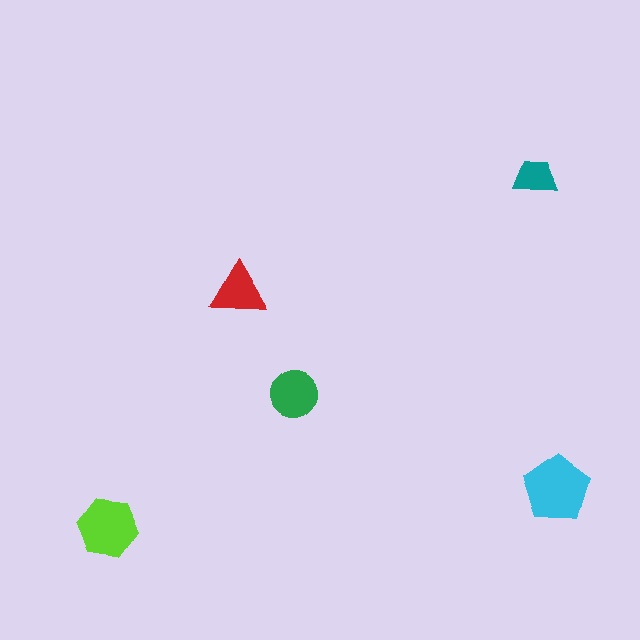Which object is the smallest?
The teal trapezoid.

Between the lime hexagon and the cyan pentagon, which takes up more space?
The cyan pentagon.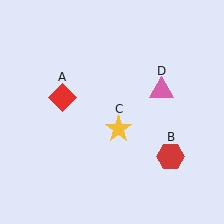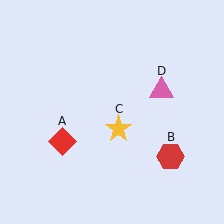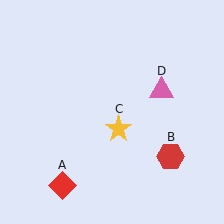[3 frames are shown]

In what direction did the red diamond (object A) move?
The red diamond (object A) moved down.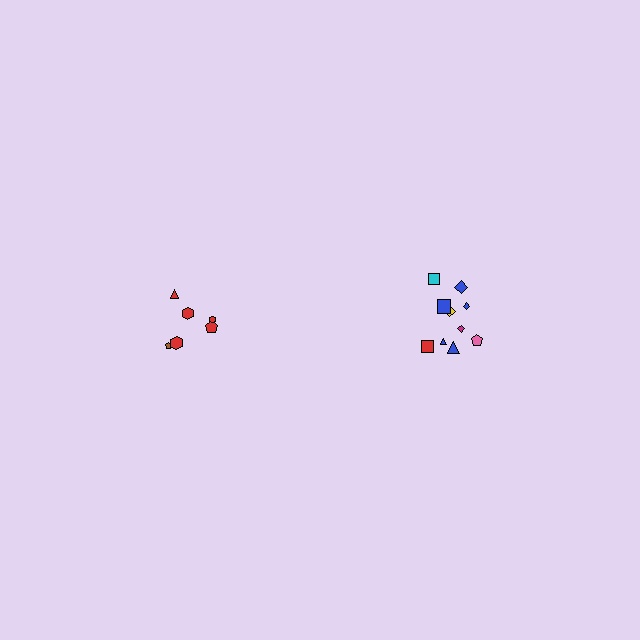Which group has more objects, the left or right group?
The right group.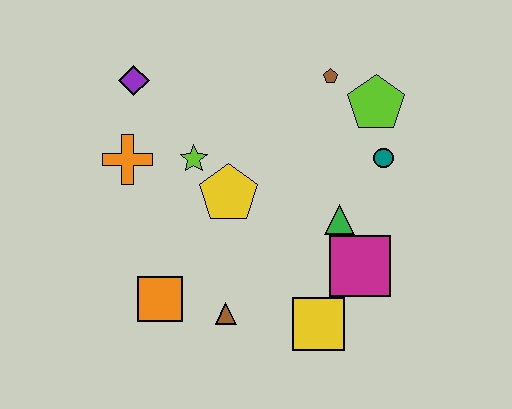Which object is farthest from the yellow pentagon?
The lime pentagon is farthest from the yellow pentagon.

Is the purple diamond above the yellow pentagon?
Yes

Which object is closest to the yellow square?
The magenta square is closest to the yellow square.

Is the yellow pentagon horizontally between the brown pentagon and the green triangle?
No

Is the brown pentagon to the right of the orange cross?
Yes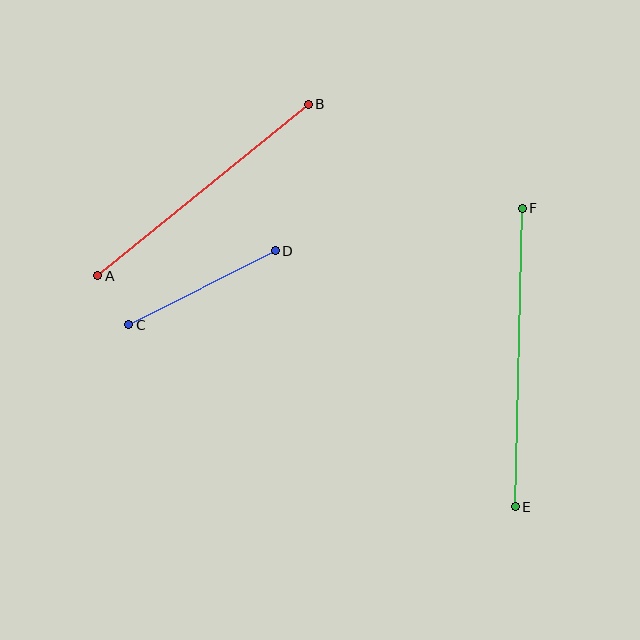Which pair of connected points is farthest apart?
Points E and F are farthest apart.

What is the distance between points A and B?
The distance is approximately 272 pixels.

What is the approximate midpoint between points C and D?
The midpoint is at approximately (202, 288) pixels.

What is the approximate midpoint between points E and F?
The midpoint is at approximately (519, 358) pixels.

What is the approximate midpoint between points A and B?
The midpoint is at approximately (203, 190) pixels.